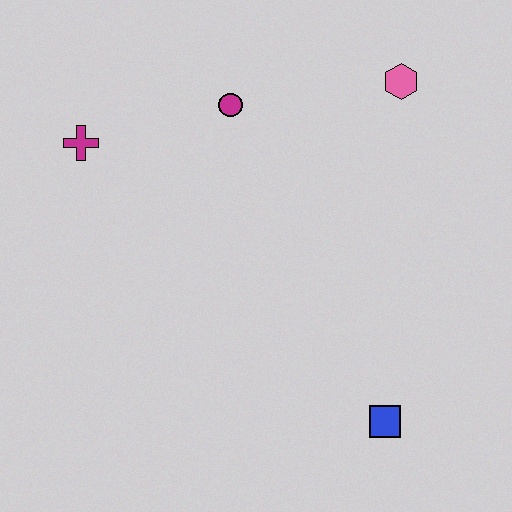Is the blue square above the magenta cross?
No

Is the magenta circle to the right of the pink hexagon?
No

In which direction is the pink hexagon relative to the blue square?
The pink hexagon is above the blue square.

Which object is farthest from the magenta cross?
The blue square is farthest from the magenta cross.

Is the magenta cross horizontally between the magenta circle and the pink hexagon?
No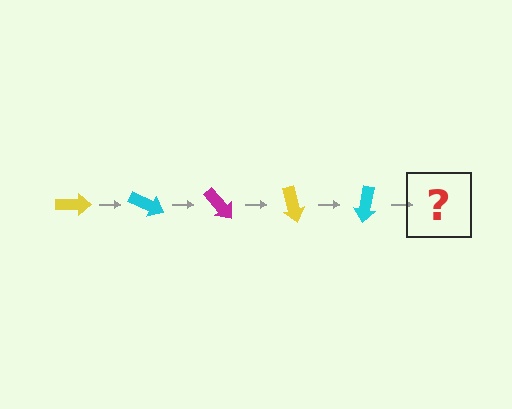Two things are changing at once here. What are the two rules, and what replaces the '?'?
The two rules are that it rotates 25 degrees each step and the color cycles through yellow, cyan, and magenta. The '?' should be a magenta arrow, rotated 125 degrees from the start.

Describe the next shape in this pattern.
It should be a magenta arrow, rotated 125 degrees from the start.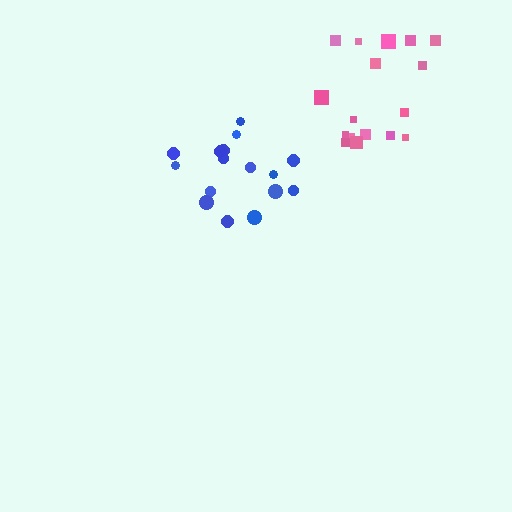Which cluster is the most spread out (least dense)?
Pink.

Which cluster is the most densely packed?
Blue.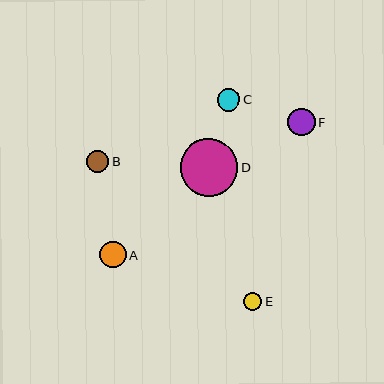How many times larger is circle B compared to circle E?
Circle B is approximately 1.2 times the size of circle E.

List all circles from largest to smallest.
From largest to smallest: D, F, A, C, B, E.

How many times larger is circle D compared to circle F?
Circle D is approximately 2.1 times the size of circle F.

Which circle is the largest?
Circle D is the largest with a size of approximately 58 pixels.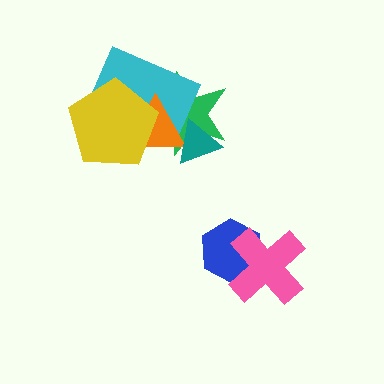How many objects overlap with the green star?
4 objects overlap with the green star.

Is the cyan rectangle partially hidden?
Yes, it is partially covered by another shape.